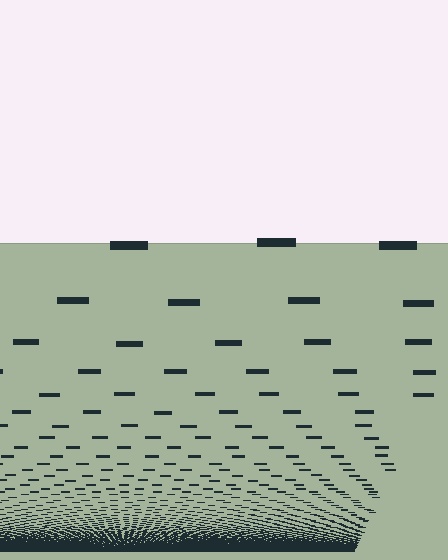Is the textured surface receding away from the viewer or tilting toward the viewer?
The surface appears to tilt toward the viewer. Texture elements get larger and sparser toward the top.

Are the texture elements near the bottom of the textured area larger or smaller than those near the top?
Smaller. The gradient is inverted — elements near the bottom are smaller and denser.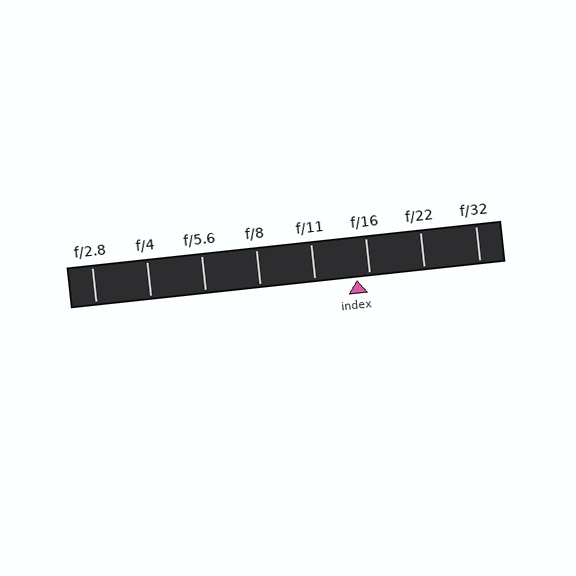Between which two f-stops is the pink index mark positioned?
The index mark is between f/11 and f/16.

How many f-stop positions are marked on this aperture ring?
There are 8 f-stop positions marked.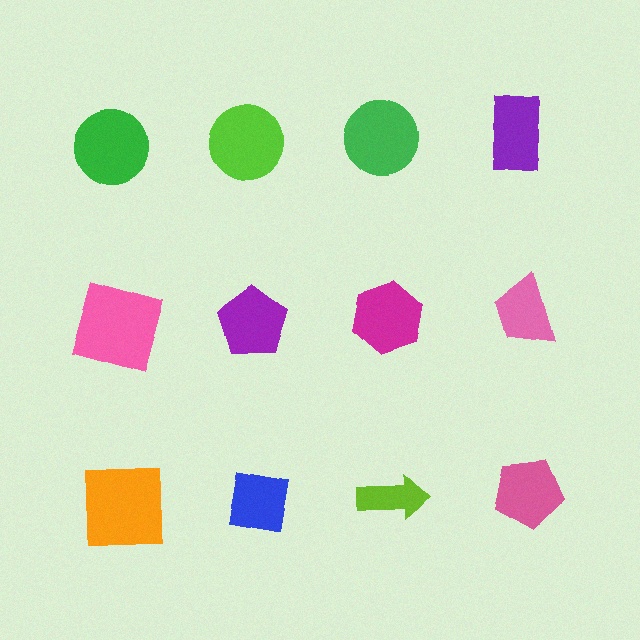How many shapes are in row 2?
4 shapes.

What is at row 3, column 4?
A pink pentagon.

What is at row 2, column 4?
A pink trapezoid.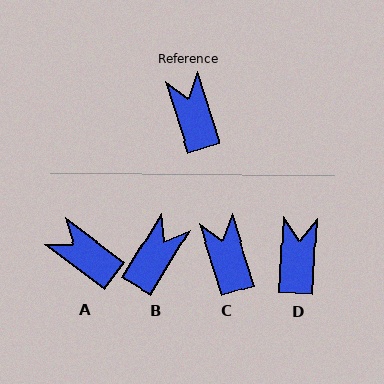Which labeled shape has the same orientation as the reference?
C.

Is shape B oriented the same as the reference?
No, it is off by about 49 degrees.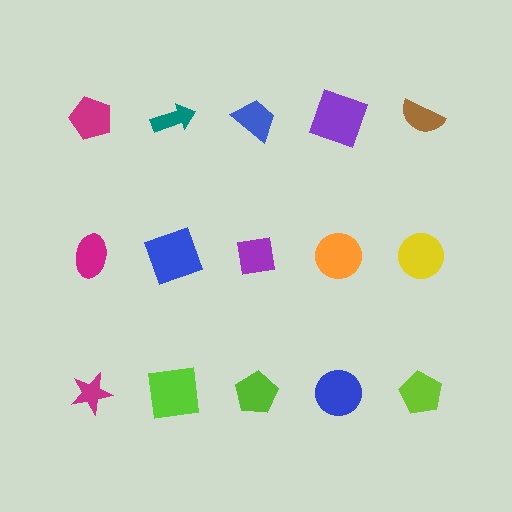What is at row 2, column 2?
A blue square.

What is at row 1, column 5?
A brown semicircle.